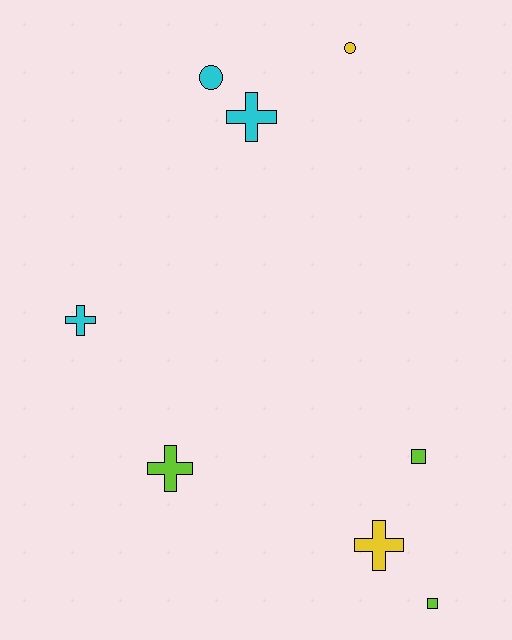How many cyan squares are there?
There are no cyan squares.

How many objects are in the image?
There are 8 objects.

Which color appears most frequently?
Lime, with 3 objects.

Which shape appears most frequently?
Cross, with 4 objects.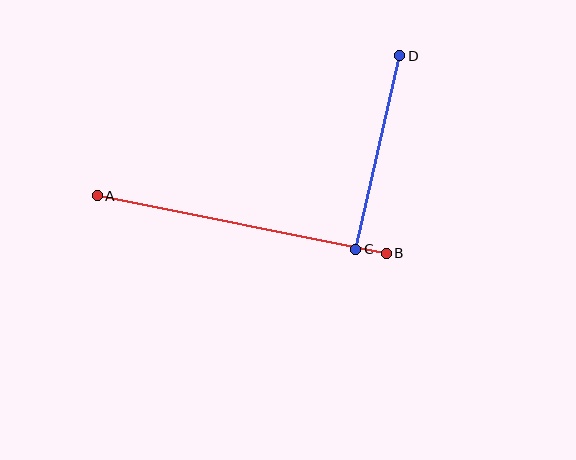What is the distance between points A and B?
The distance is approximately 295 pixels.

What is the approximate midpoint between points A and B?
The midpoint is at approximately (242, 224) pixels.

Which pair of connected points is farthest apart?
Points A and B are farthest apart.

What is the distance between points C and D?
The distance is approximately 199 pixels.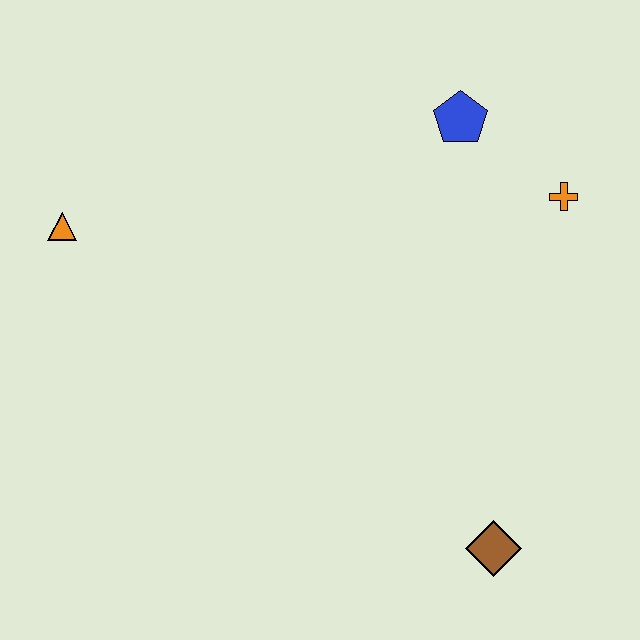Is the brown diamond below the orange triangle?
Yes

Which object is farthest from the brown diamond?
The orange triangle is farthest from the brown diamond.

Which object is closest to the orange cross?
The blue pentagon is closest to the orange cross.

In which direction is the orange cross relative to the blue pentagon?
The orange cross is to the right of the blue pentagon.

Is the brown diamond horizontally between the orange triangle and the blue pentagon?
No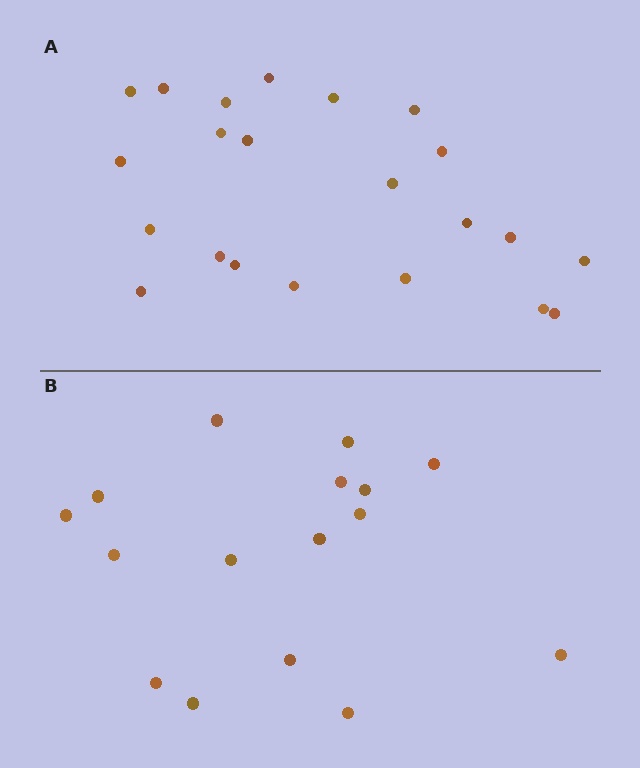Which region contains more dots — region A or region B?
Region A (the top region) has more dots.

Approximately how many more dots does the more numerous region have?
Region A has about 6 more dots than region B.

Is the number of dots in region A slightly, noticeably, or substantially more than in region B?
Region A has noticeably more, but not dramatically so. The ratio is roughly 1.4 to 1.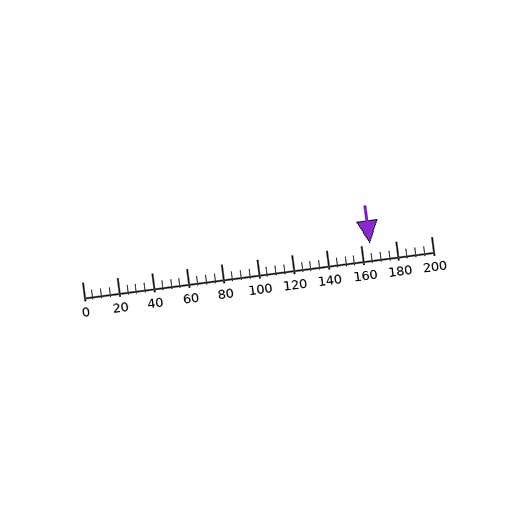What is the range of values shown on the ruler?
The ruler shows values from 0 to 200.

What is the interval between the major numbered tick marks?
The major tick marks are spaced 20 units apart.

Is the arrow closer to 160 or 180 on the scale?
The arrow is closer to 160.